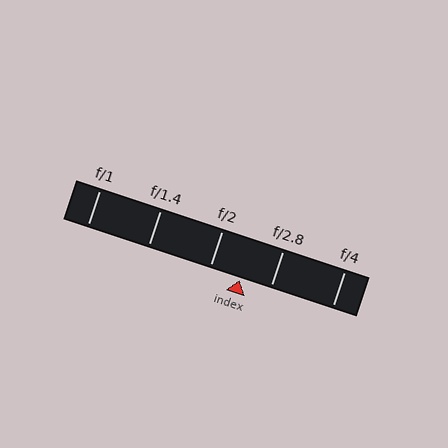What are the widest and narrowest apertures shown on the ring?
The widest aperture shown is f/1 and the narrowest is f/4.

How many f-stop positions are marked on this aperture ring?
There are 5 f-stop positions marked.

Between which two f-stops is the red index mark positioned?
The index mark is between f/2 and f/2.8.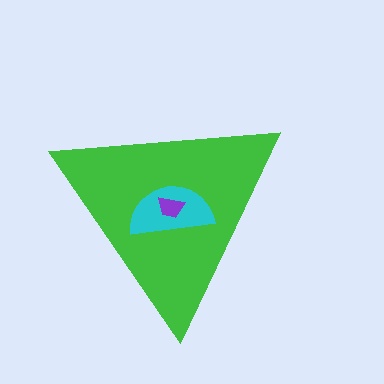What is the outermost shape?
The green triangle.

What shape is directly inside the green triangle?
The cyan semicircle.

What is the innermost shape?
The purple trapezoid.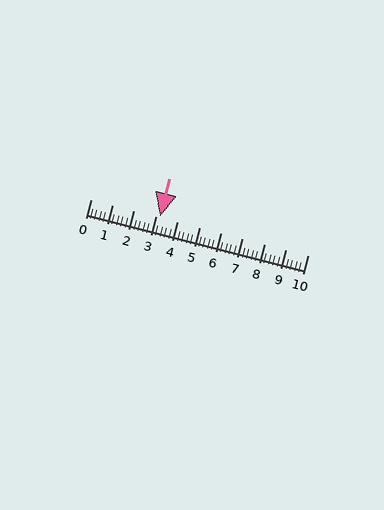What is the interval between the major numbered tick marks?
The major tick marks are spaced 1 units apart.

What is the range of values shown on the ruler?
The ruler shows values from 0 to 10.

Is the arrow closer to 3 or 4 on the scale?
The arrow is closer to 3.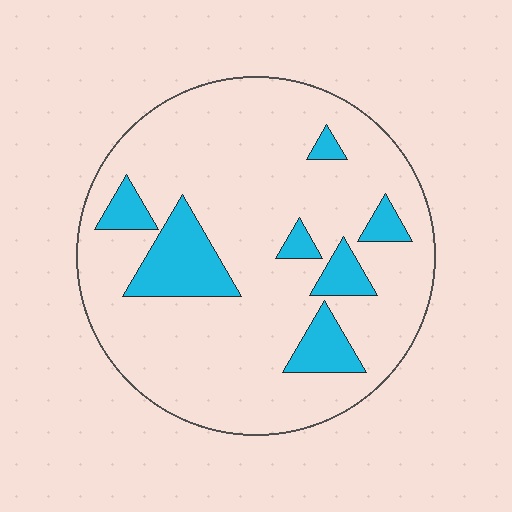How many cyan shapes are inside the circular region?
7.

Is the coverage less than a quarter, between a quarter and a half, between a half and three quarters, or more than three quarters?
Less than a quarter.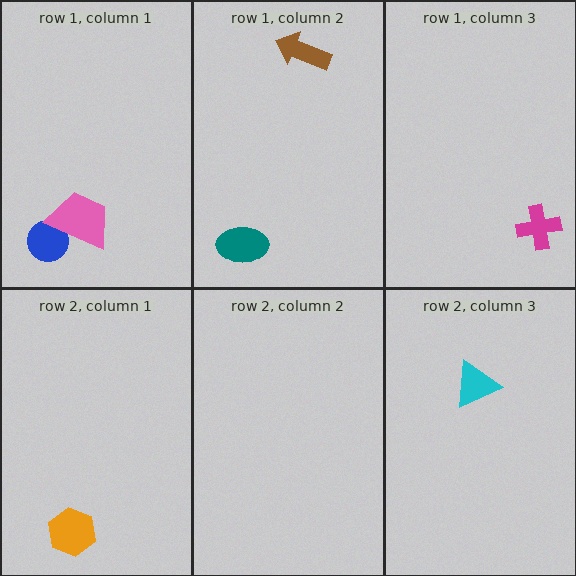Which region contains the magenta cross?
The row 1, column 3 region.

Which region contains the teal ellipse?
The row 1, column 2 region.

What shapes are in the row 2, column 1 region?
The orange hexagon.